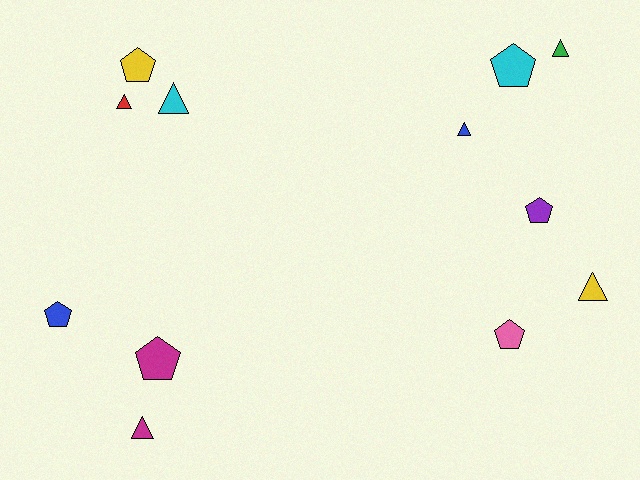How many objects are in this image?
There are 12 objects.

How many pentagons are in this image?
There are 6 pentagons.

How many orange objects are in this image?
There are no orange objects.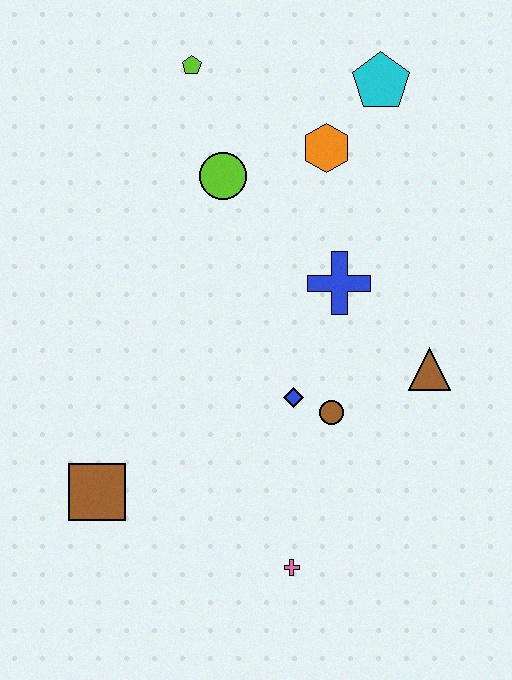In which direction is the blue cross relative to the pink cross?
The blue cross is above the pink cross.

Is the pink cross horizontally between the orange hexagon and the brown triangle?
No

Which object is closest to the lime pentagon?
The lime circle is closest to the lime pentagon.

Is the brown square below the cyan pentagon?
Yes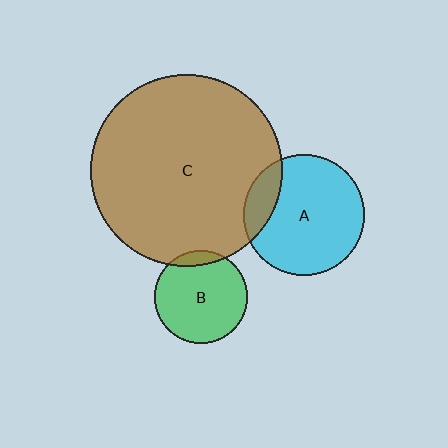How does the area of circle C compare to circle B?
Approximately 4.3 times.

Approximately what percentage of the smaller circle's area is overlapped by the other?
Approximately 10%.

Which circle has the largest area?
Circle C (brown).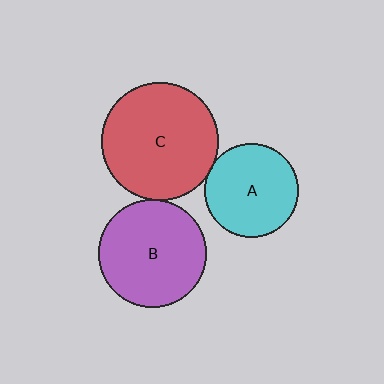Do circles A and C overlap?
Yes.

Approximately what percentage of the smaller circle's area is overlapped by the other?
Approximately 5%.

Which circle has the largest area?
Circle C (red).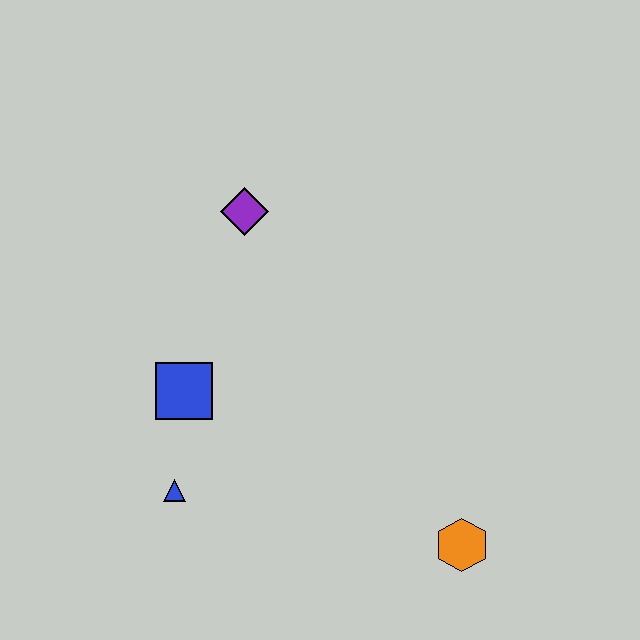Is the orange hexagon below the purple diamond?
Yes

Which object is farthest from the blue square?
The orange hexagon is farthest from the blue square.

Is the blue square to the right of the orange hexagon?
No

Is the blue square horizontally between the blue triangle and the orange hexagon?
Yes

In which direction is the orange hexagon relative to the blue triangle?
The orange hexagon is to the right of the blue triangle.